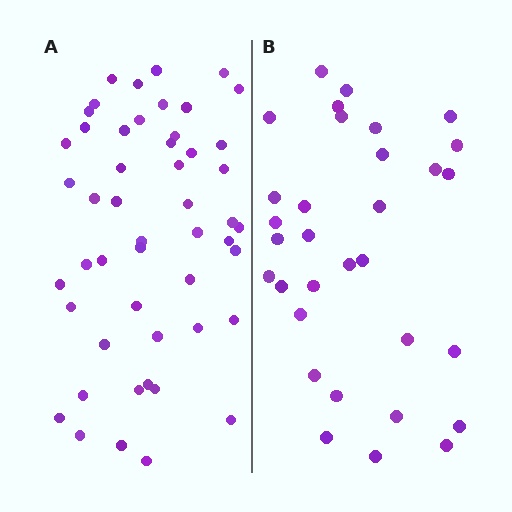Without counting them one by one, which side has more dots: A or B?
Region A (the left region) has more dots.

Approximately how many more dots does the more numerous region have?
Region A has approximately 20 more dots than region B.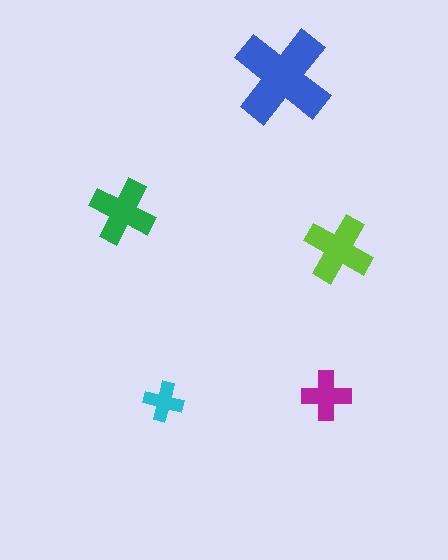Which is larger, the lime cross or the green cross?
The lime one.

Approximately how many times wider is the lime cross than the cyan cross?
About 1.5 times wider.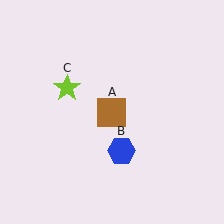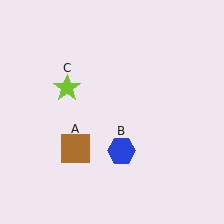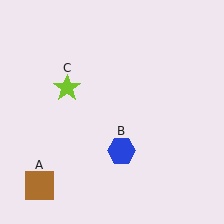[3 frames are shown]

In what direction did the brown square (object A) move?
The brown square (object A) moved down and to the left.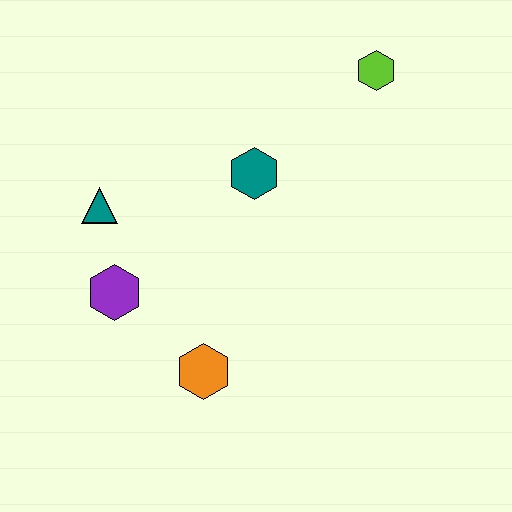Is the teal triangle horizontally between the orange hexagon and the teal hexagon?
No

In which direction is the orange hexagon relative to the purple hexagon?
The orange hexagon is to the right of the purple hexagon.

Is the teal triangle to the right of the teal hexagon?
No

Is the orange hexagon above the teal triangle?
No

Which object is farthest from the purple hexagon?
The lime hexagon is farthest from the purple hexagon.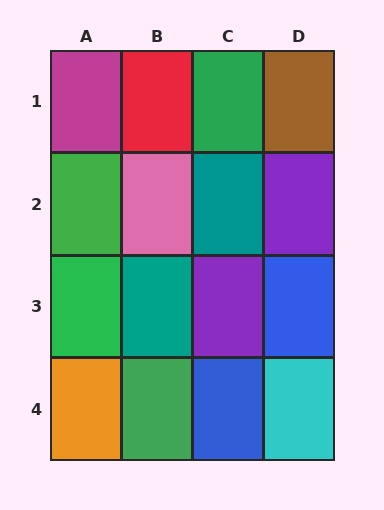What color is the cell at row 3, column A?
Green.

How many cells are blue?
2 cells are blue.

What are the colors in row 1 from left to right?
Magenta, red, green, brown.